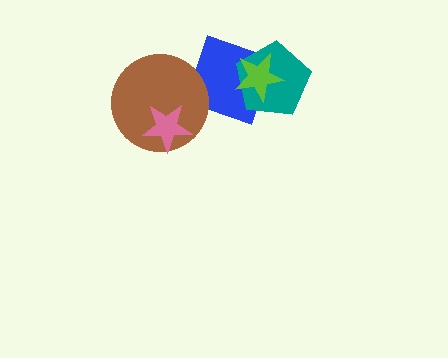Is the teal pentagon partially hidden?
Yes, it is partially covered by another shape.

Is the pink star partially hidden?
No, no other shape covers it.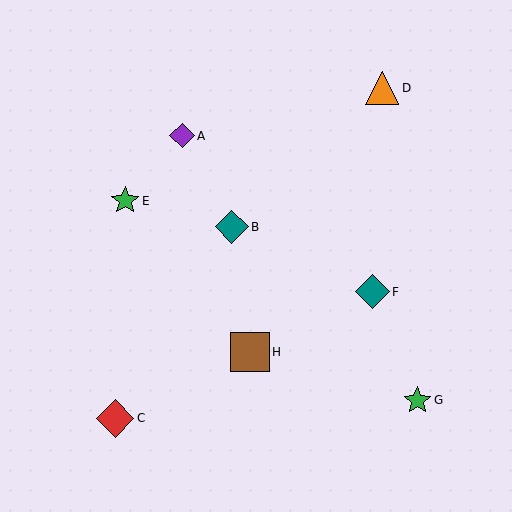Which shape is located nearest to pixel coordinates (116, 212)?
The green star (labeled E) at (125, 201) is nearest to that location.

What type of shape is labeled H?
Shape H is a brown square.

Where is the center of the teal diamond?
The center of the teal diamond is at (372, 292).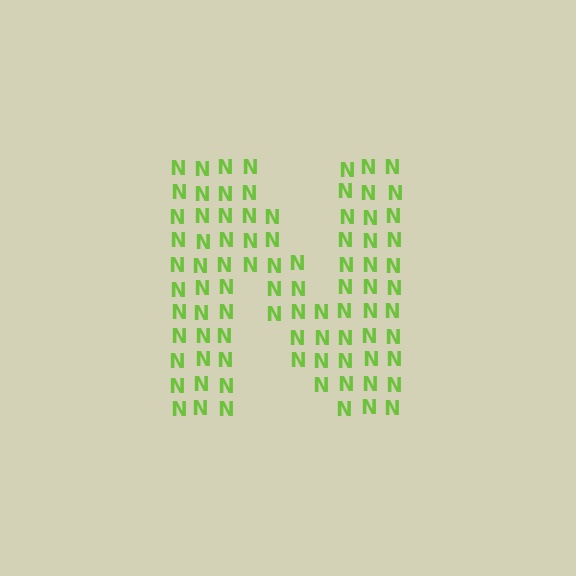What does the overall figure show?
The overall figure shows the letter N.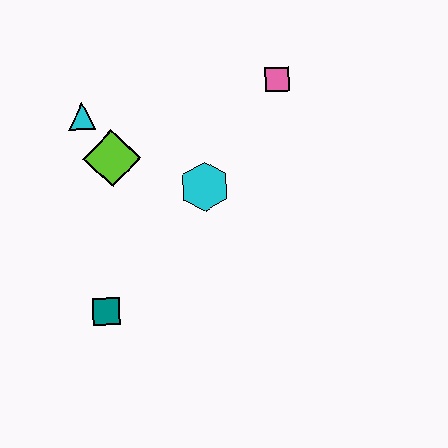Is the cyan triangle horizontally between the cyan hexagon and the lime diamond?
No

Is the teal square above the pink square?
No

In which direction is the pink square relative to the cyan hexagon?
The pink square is above the cyan hexagon.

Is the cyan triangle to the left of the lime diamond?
Yes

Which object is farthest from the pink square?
The teal square is farthest from the pink square.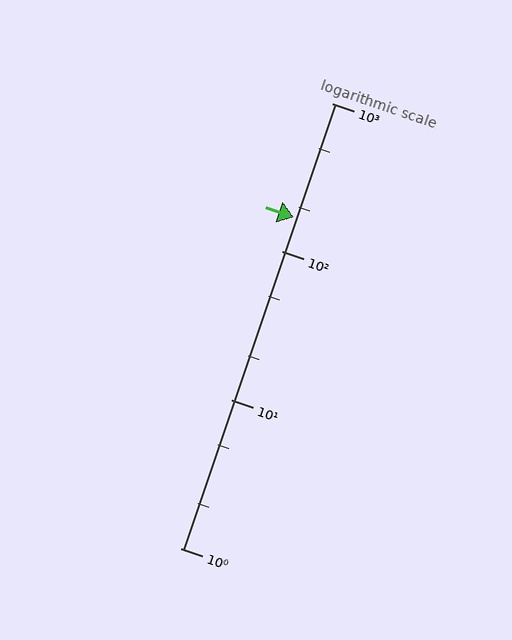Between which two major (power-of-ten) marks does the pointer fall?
The pointer is between 100 and 1000.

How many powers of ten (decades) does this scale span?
The scale spans 3 decades, from 1 to 1000.